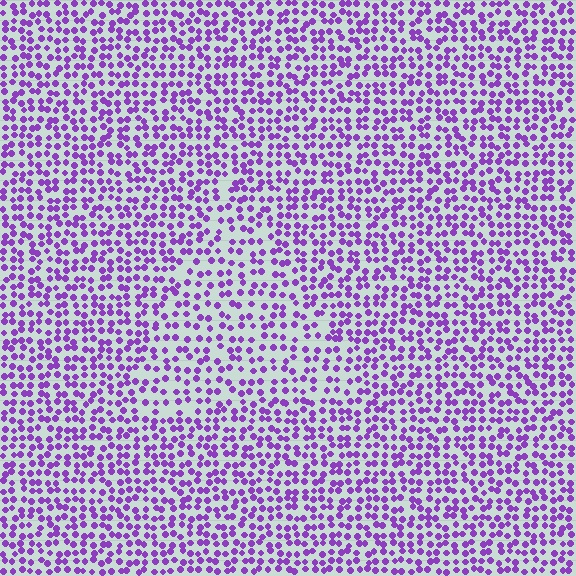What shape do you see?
I see a triangle.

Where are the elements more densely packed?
The elements are more densely packed outside the triangle boundary.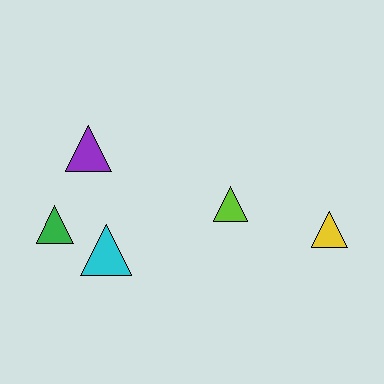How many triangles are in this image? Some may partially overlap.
There are 5 triangles.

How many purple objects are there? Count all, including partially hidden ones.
There is 1 purple object.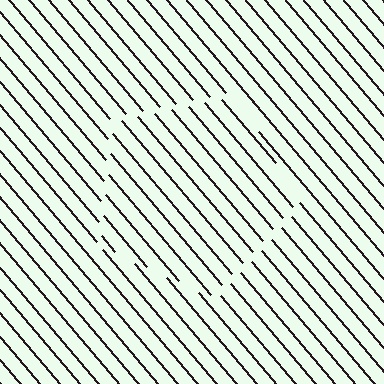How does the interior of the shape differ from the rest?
The interior of the shape contains the same grating, shifted by half a period — the contour is defined by the phase discontinuity where line-ends from the inner and outer gratings abut.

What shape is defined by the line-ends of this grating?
An illusory pentagon. The interior of the shape contains the same grating, shifted by half a period — the contour is defined by the phase discontinuity where line-ends from the inner and outer gratings abut.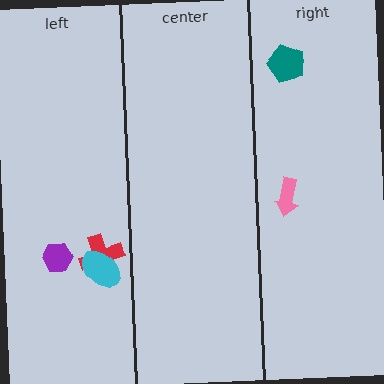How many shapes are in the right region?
2.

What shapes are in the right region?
The teal pentagon, the pink arrow.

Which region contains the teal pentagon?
The right region.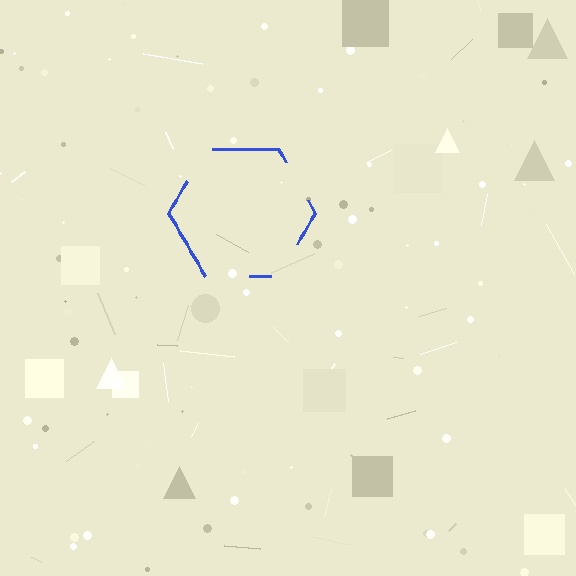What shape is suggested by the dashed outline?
The dashed outline suggests a hexagon.